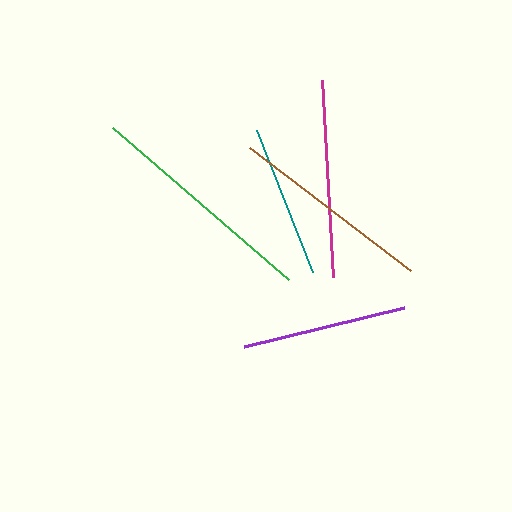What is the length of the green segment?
The green segment is approximately 233 pixels long.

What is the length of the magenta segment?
The magenta segment is approximately 198 pixels long.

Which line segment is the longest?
The green line is the longest at approximately 233 pixels.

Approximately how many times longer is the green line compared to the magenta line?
The green line is approximately 1.2 times the length of the magenta line.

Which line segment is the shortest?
The teal line is the shortest at approximately 153 pixels.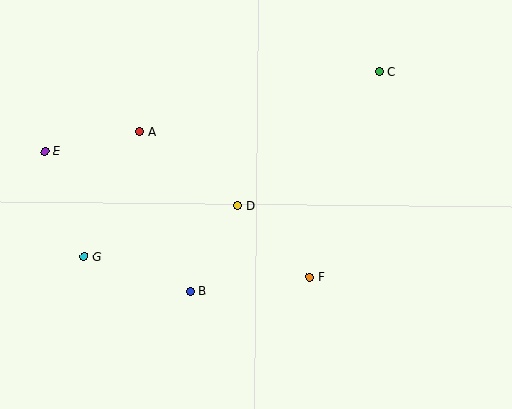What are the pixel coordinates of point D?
Point D is at (238, 205).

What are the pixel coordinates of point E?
Point E is at (45, 151).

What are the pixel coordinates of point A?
Point A is at (139, 132).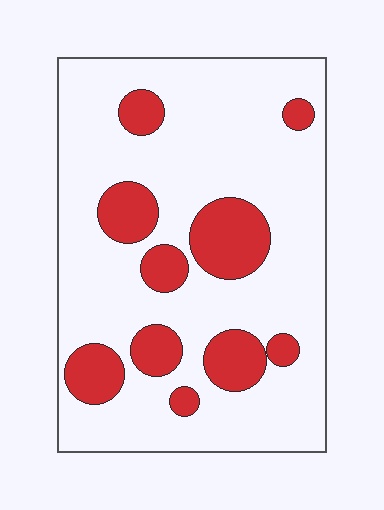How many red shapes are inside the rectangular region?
10.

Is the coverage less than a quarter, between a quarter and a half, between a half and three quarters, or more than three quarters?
Less than a quarter.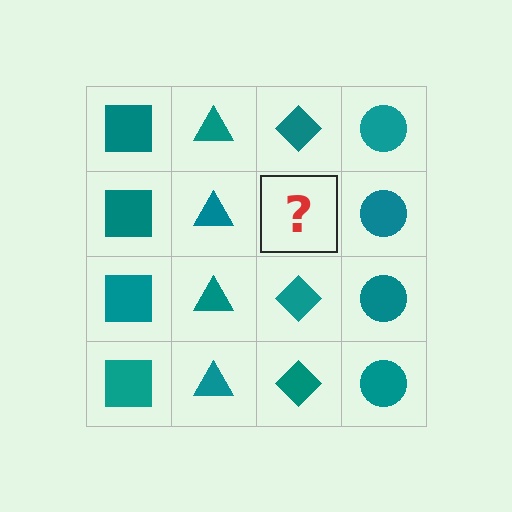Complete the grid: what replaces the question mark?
The question mark should be replaced with a teal diamond.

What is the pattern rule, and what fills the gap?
The rule is that each column has a consistent shape. The gap should be filled with a teal diamond.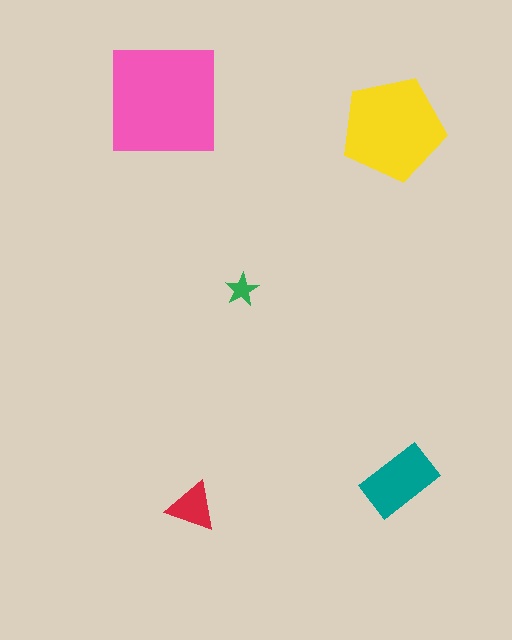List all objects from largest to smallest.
The pink square, the yellow pentagon, the teal rectangle, the red triangle, the green star.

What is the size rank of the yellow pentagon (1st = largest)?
2nd.